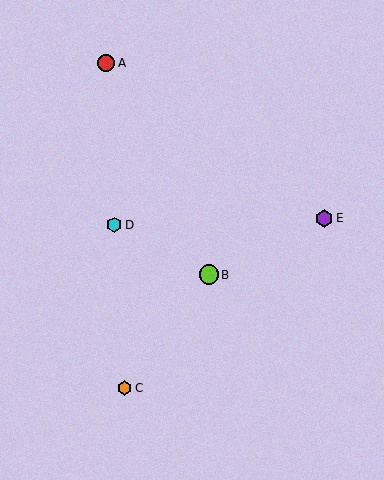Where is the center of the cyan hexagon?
The center of the cyan hexagon is at (114, 225).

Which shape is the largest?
The lime circle (labeled B) is the largest.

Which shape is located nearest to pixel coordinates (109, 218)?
The cyan hexagon (labeled D) at (114, 225) is nearest to that location.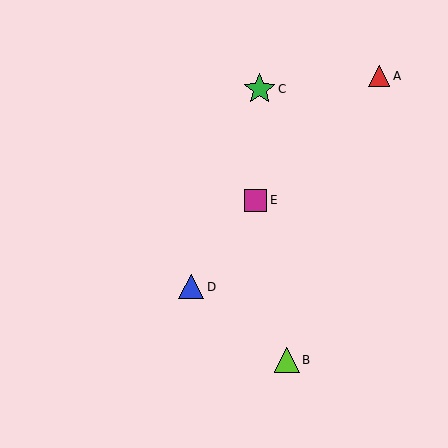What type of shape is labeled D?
Shape D is a blue triangle.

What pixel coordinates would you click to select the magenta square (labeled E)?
Click at (256, 200) to select the magenta square E.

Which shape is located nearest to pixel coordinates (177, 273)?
The blue triangle (labeled D) at (191, 287) is nearest to that location.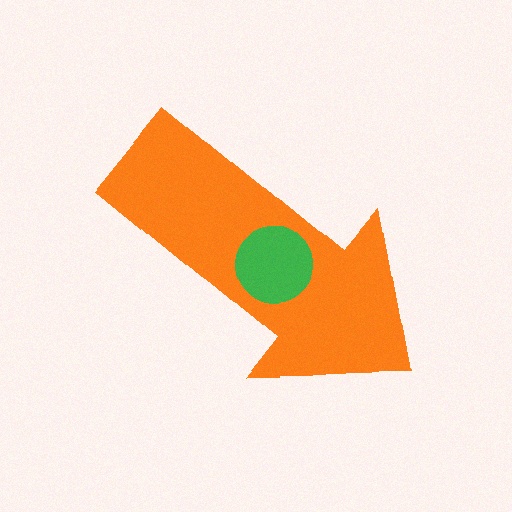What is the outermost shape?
The orange arrow.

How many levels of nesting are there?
2.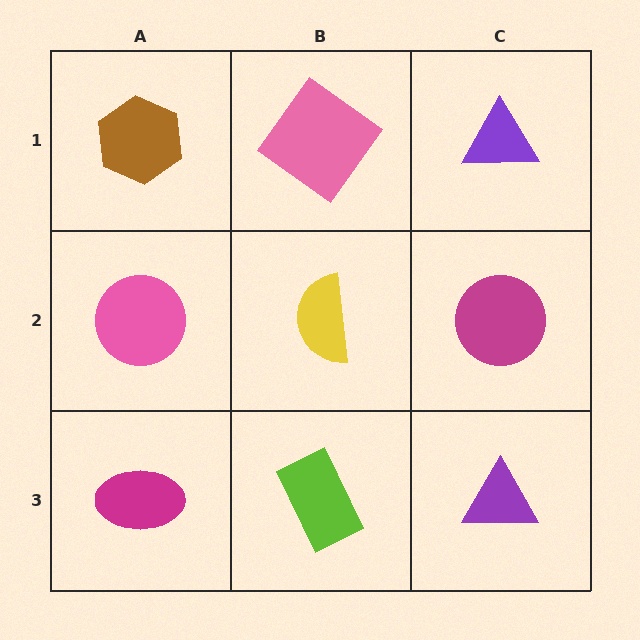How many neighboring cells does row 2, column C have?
3.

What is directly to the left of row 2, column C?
A yellow semicircle.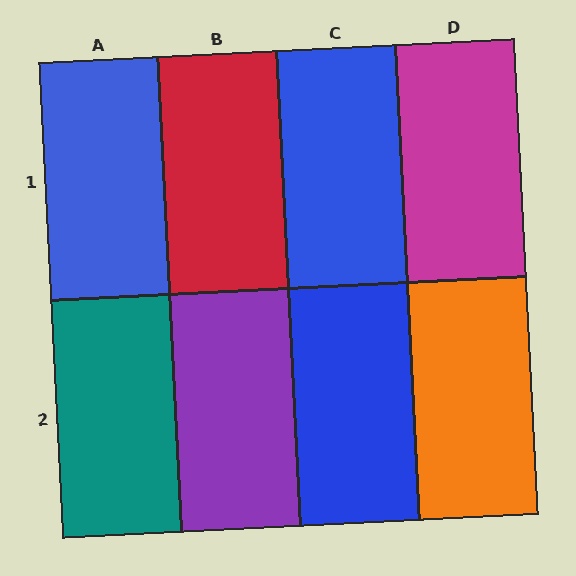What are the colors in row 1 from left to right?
Blue, red, blue, magenta.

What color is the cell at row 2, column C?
Blue.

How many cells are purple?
1 cell is purple.